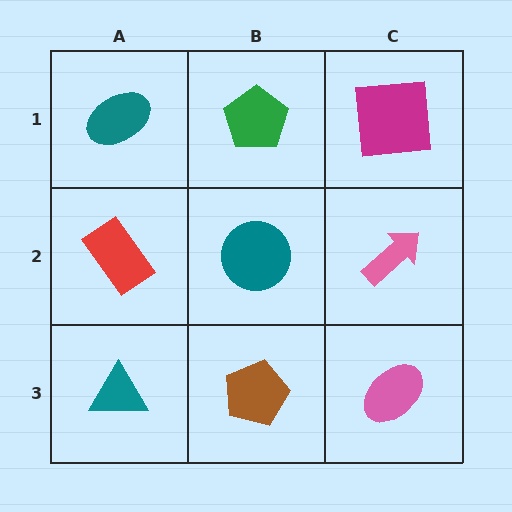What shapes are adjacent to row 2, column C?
A magenta square (row 1, column C), a pink ellipse (row 3, column C), a teal circle (row 2, column B).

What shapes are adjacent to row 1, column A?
A red rectangle (row 2, column A), a green pentagon (row 1, column B).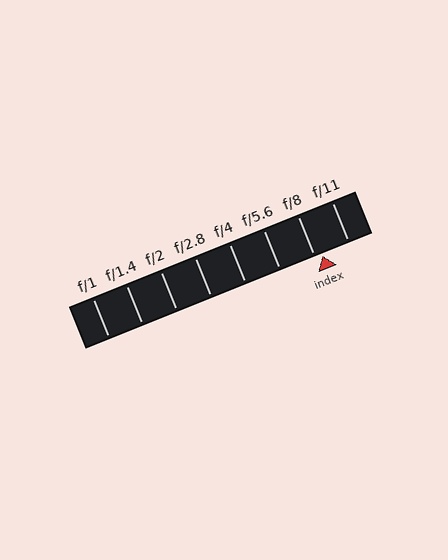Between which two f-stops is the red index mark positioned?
The index mark is between f/8 and f/11.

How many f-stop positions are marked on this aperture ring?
There are 8 f-stop positions marked.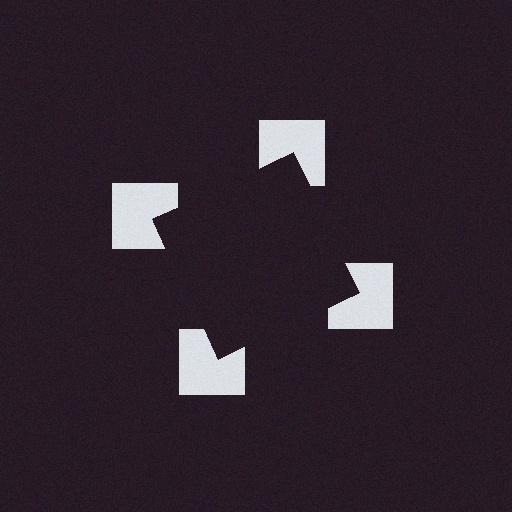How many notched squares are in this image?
There are 4 — one at each vertex of the illusory square.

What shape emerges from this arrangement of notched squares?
An illusory square — its edges are inferred from the aligned wedge cuts in the notched squares, not physically drawn.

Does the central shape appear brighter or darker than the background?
It typically appears slightly darker than the background, even though no actual brightness change is drawn.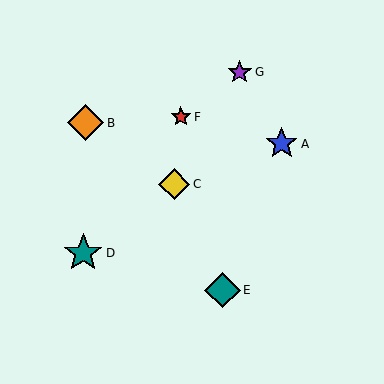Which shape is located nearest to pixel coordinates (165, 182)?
The yellow diamond (labeled C) at (174, 184) is nearest to that location.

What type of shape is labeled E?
Shape E is a teal diamond.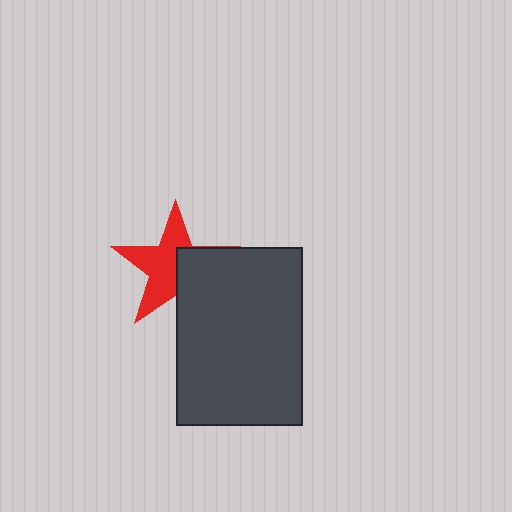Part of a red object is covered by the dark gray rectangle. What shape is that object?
It is a star.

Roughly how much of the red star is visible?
About half of it is visible (roughly 59%).